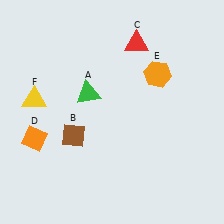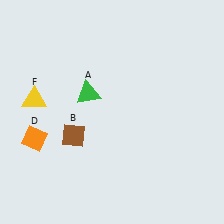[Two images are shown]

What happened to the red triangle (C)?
The red triangle (C) was removed in Image 2. It was in the top-right area of Image 1.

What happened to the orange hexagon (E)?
The orange hexagon (E) was removed in Image 2. It was in the top-right area of Image 1.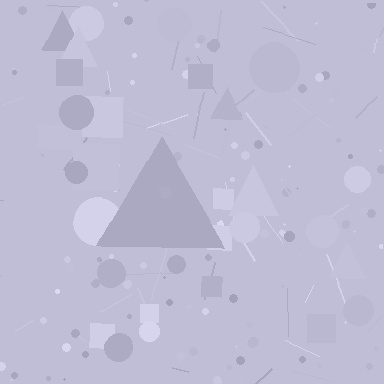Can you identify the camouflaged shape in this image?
The camouflaged shape is a triangle.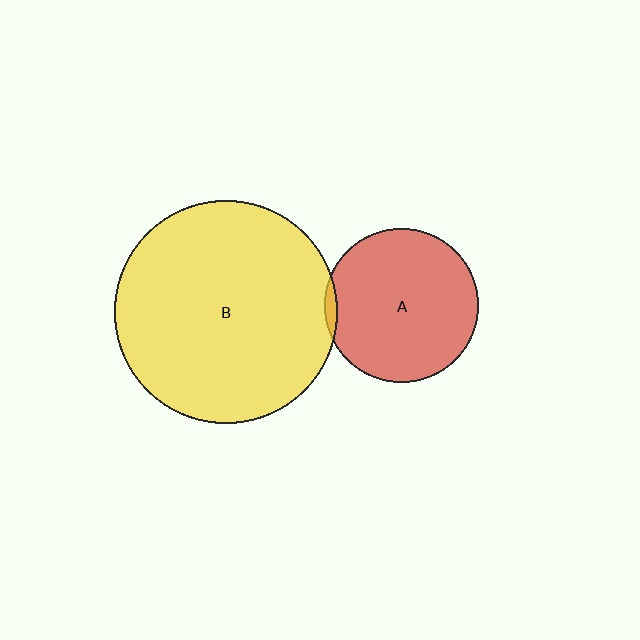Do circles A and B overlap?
Yes.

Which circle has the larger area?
Circle B (yellow).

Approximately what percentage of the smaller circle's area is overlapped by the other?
Approximately 5%.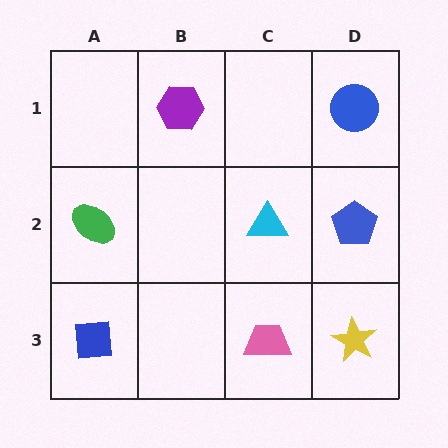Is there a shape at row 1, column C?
No, that cell is empty.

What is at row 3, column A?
A blue square.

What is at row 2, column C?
A cyan triangle.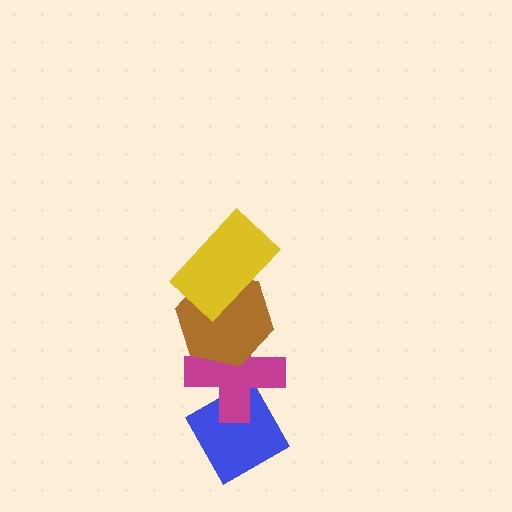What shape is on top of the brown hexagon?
The yellow rectangle is on top of the brown hexagon.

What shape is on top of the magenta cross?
The brown hexagon is on top of the magenta cross.